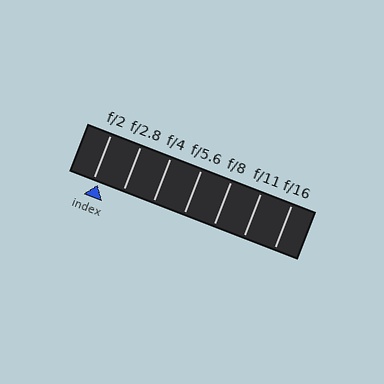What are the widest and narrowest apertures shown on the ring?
The widest aperture shown is f/2 and the narrowest is f/16.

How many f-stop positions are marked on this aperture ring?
There are 7 f-stop positions marked.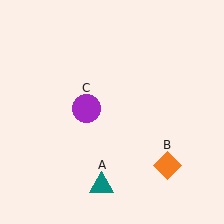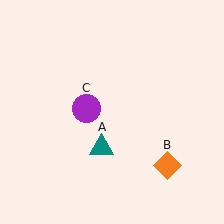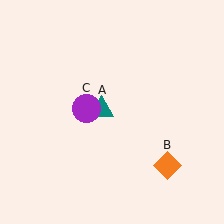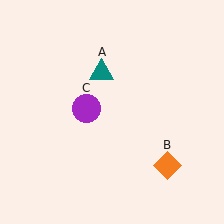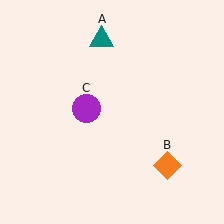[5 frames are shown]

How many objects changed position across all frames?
1 object changed position: teal triangle (object A).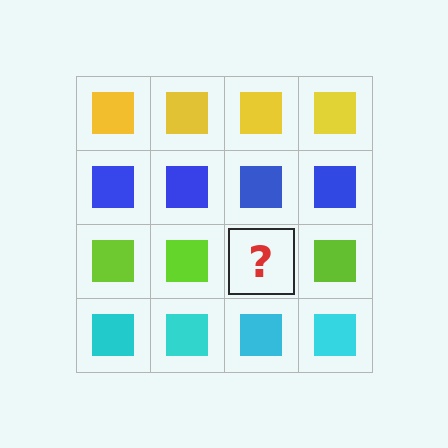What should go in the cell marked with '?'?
The missing cell should contain a lime square.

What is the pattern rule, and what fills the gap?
The rule is that each row has a consistent color. The gap should be filled with a lime square.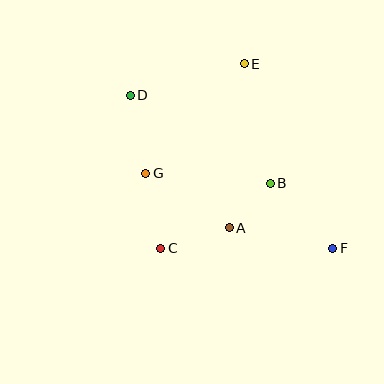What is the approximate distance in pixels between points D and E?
The distance between D and E is approximately 118 pixels.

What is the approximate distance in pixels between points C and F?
The distance between C and F is approximately 172 pixels.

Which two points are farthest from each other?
Points D and F are farthest from each other.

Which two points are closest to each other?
Points A and B are closest to each other.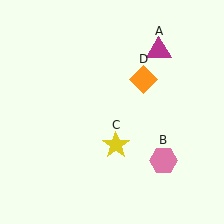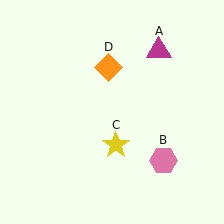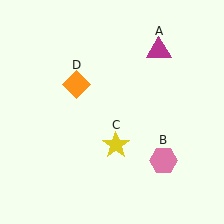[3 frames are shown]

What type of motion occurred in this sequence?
The orange diamond (object D) rotated counterclockwise around the center of the scene.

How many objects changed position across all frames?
1 object changed position: orange diamond (object D).